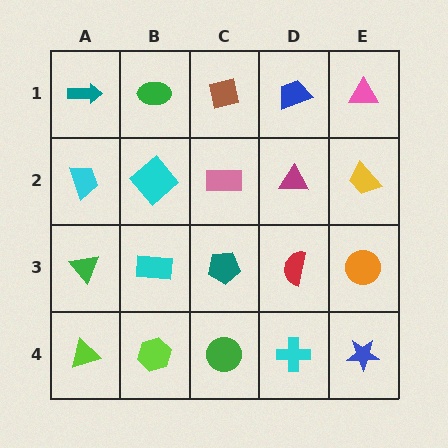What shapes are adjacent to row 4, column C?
A teal pentagon (row 3, column C), a lime hexagon (row 4, column B), a cyan cross (row 4, column D).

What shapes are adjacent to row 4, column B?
A cyan rectangle (row 3, column B), a lime triangle (row 4, column A), a green circle (row 4, column C).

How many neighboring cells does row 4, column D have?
3.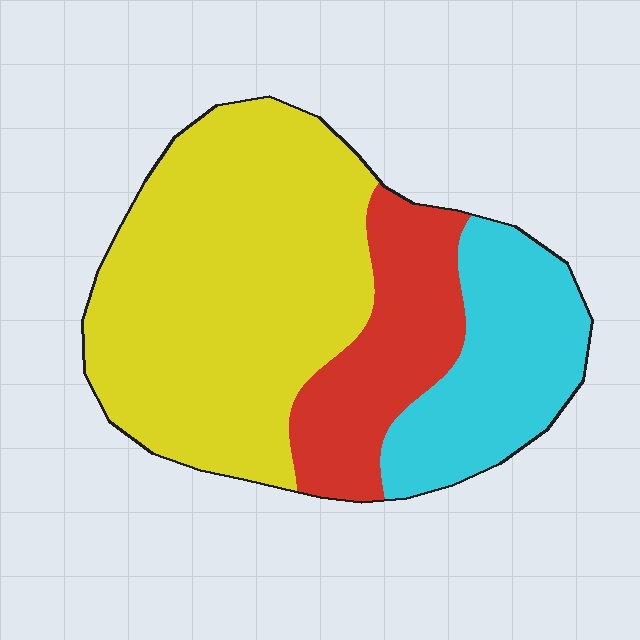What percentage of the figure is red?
Red covers about 20% of the figure.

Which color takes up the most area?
Yellow, at roughly 55%.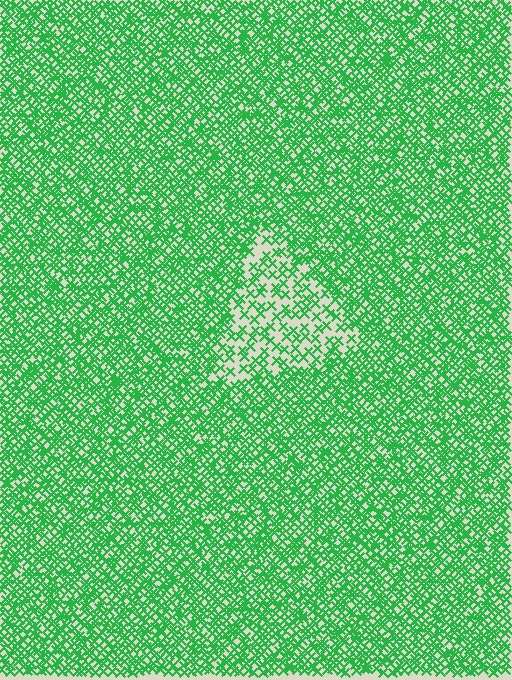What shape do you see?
I see a triangle.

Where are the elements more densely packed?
The elements are more densely packed outside the triangle boundary.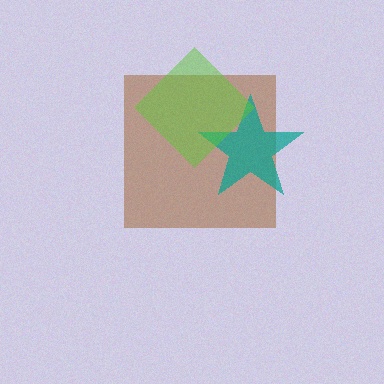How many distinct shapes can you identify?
There are 3 distinct shapes: a brown square, a teal star, a lime diamond.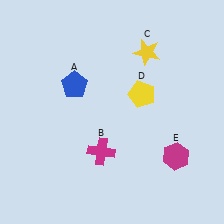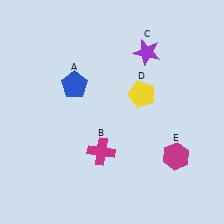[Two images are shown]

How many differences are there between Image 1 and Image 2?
There is 1 difference between the two images.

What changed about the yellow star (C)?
In Image 1, C is yellow. In Image 2, it changed to purple.